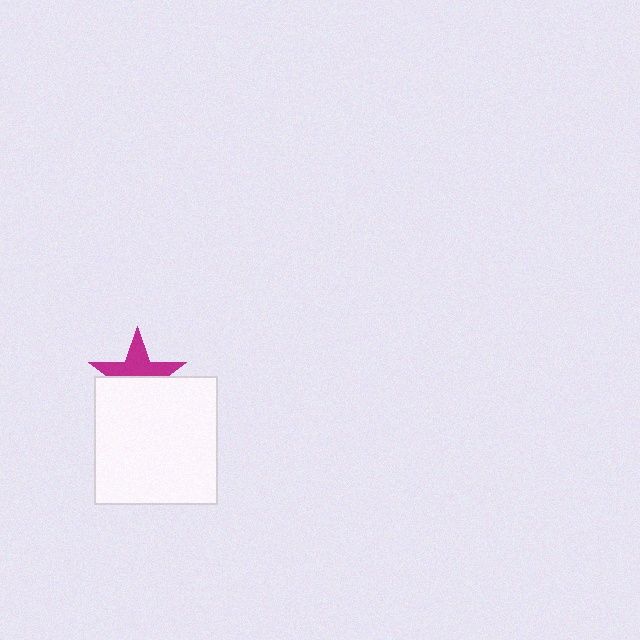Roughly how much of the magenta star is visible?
About half of it is visible (roughly 49%).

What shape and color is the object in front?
The object in front is a white rectangle.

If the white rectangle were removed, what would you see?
You would see the complete magenta star.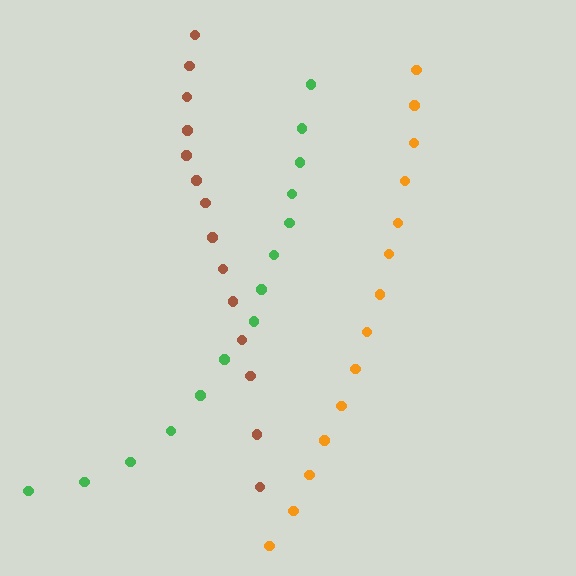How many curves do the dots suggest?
There are 3 distinct paths.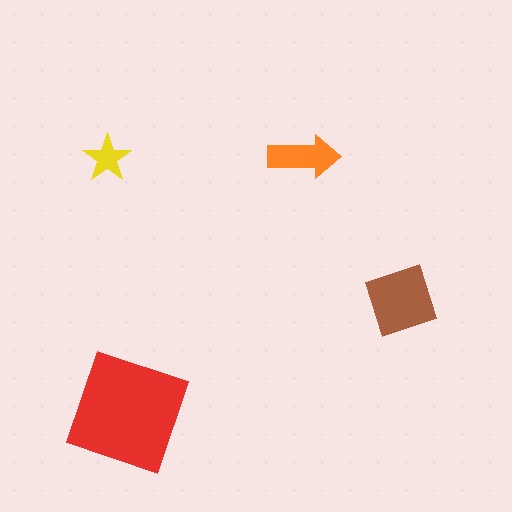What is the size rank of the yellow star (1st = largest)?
4th.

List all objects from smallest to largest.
The yellow star, the orange arrow, the brown diamond, the red square.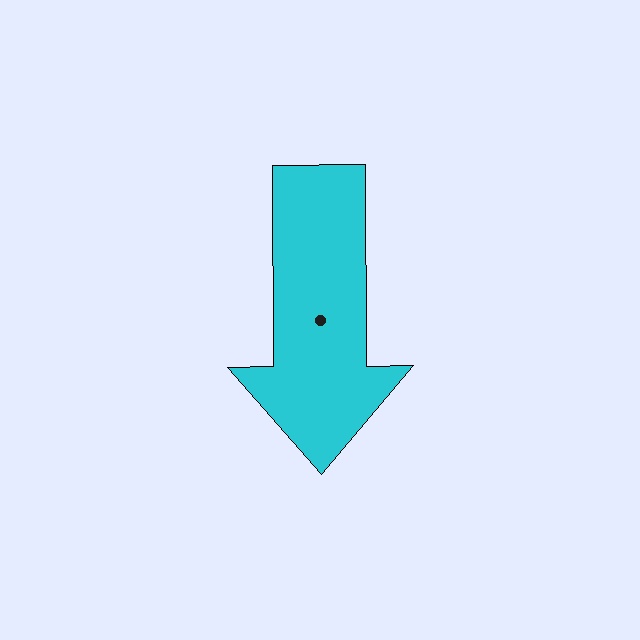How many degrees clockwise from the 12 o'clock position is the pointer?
Approximately 179 degrees.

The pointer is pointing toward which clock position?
Roughly 6 o'clock.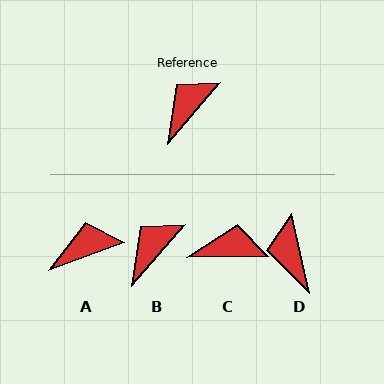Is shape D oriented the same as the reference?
No, it is off by about 53 degrees.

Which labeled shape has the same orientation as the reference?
B.